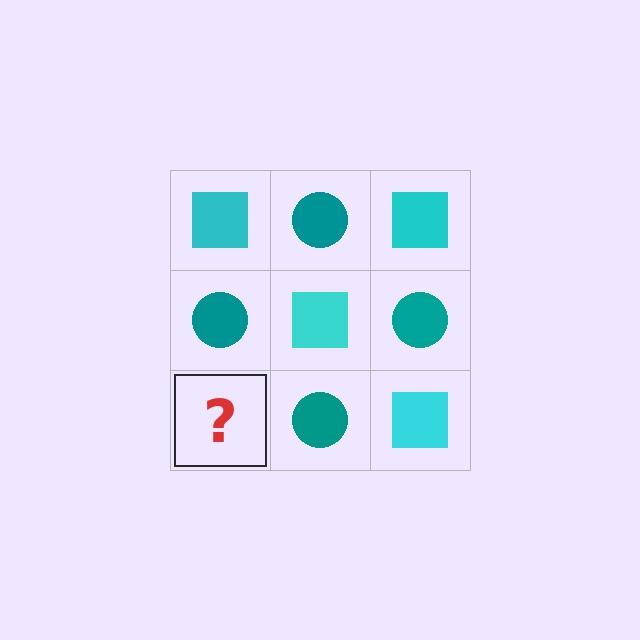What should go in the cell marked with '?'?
The missing cell should contain a cyan square.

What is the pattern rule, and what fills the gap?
The rule is that it alternates cyan square and teal circle in a checkerboard pattern. The gap should be filled with a cyan square.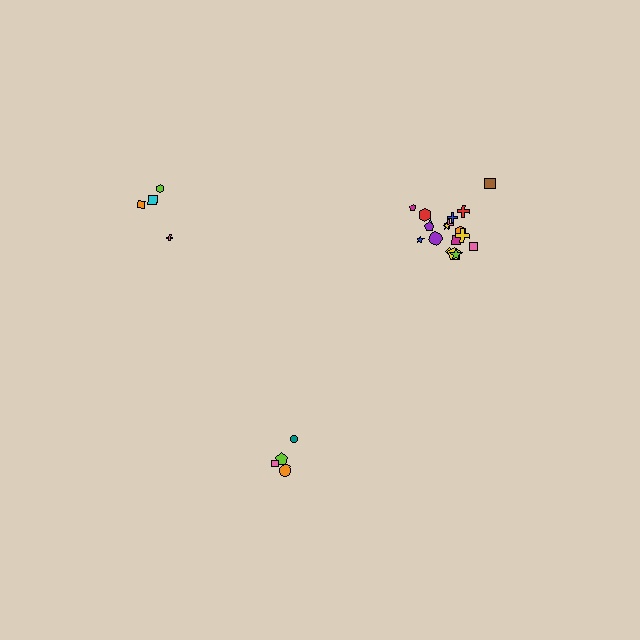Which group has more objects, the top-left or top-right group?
The top-right group.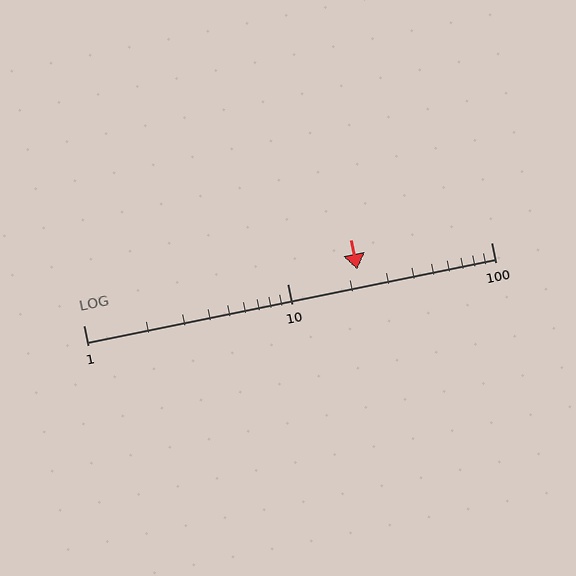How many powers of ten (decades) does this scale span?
The scale spans 2 decades, from 1 to 100.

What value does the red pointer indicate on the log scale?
The pointer indicates approximately 22.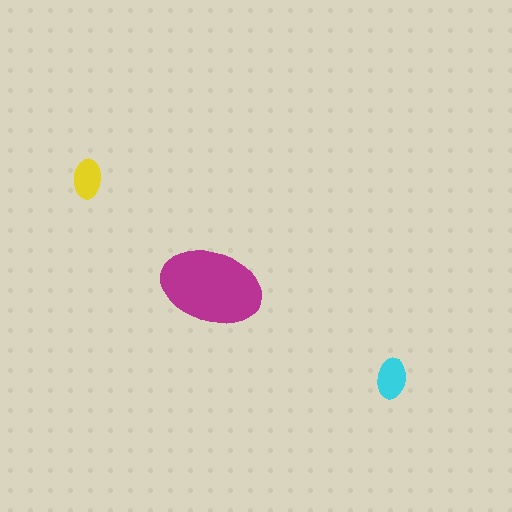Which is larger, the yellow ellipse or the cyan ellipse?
The cyan one.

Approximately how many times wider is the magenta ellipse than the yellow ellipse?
About 2.5 times wider.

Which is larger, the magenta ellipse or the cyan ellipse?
The magenta one.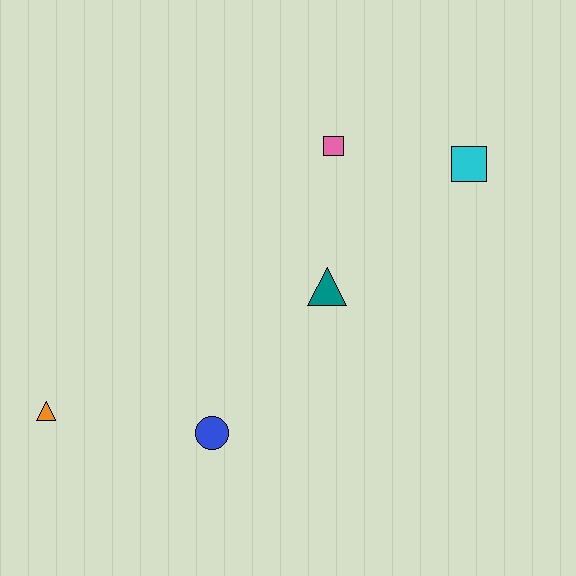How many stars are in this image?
There are no stars.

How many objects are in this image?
There are 5 objects.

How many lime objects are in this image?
There are no lime objects.